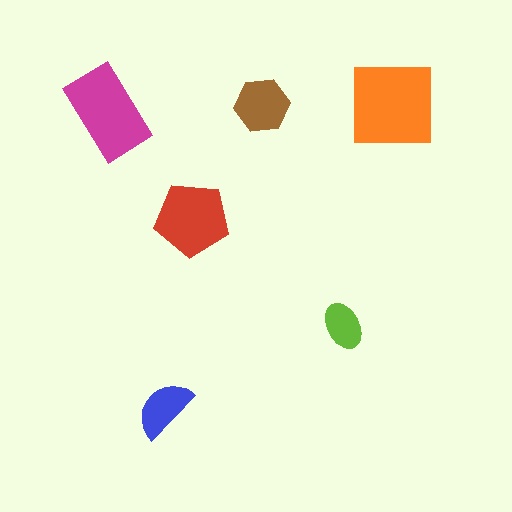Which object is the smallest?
The lime ellipse.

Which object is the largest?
The orange square.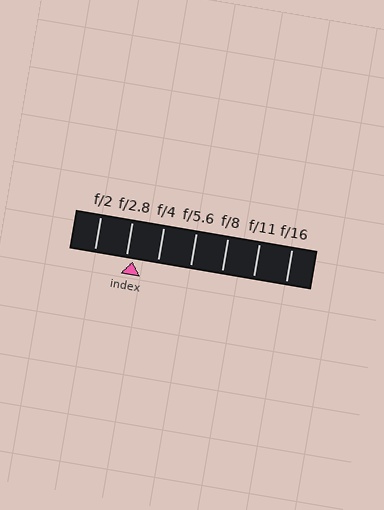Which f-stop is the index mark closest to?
The index mark is closest to f/2.8.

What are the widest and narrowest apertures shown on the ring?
The widest aperture shown is f/2 and the narrowest is f/16.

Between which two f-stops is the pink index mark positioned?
The index mark is between f/2.8 and f/4.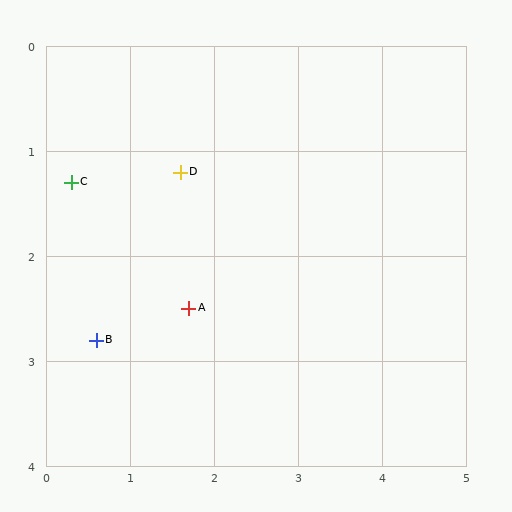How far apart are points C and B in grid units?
Points C and B are about 1.5 grid units apart.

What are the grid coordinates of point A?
Point A is at approximately (1.7, 2.5).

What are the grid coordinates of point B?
Point B is at approximately (0.6, 2.8).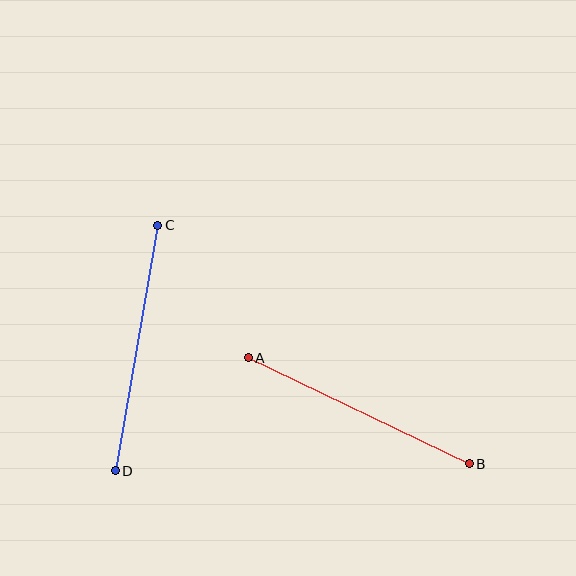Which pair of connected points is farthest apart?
Points C and D are farthest apart.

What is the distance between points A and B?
The distance is approximately 245 pixels.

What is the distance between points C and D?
The distance is approximately 249 pixels.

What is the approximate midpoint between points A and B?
The midpoint is at approximately (359, 411) pixels.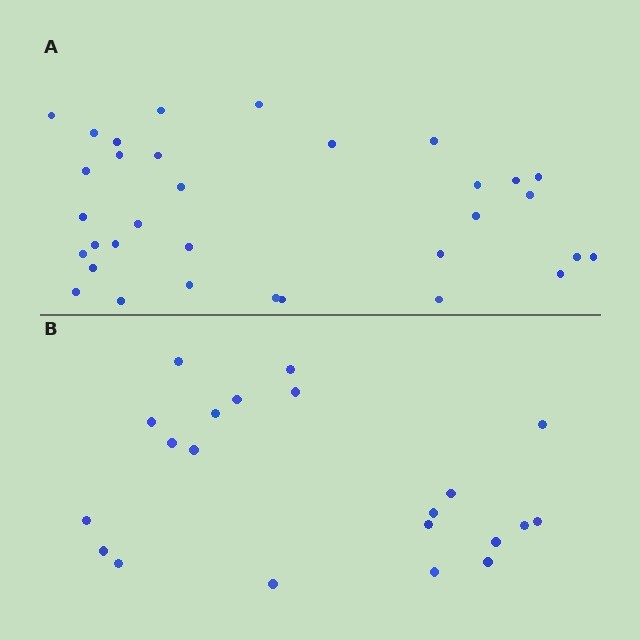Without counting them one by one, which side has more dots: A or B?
Region A (the top region) has more dots.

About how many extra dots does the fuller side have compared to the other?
Region A has roughly 12 or so more dots than region B.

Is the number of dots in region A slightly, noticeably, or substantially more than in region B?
Region A has substantially more. The ratio is roughly 1.6 to 1.